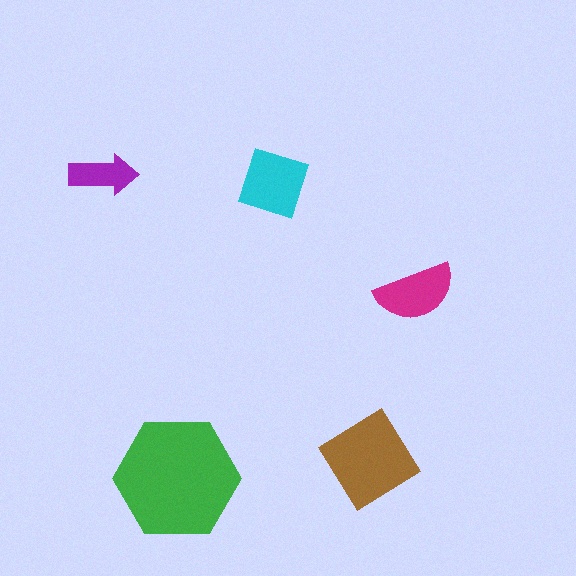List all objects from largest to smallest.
The green hexagon, the brown diamond, the cyan diamond, the magenta semicircle, the purple arrow.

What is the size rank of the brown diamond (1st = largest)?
2nd.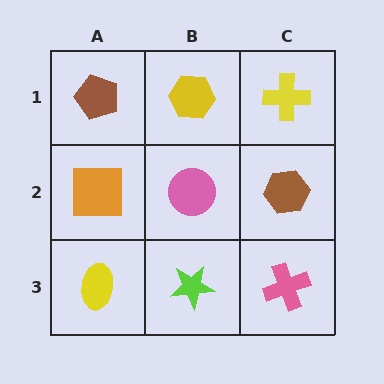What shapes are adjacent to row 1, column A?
An orange square (row 2, column A), a yellow hexagon (row 1, column B).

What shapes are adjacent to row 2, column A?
A brown pentagon (row 1, column A), a yellow ellipse (row 3, column A), a pink circle (row 2, column B).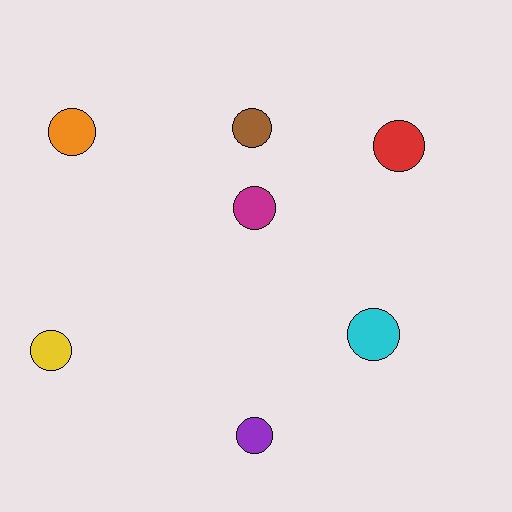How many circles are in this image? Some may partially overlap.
There are 7 circles.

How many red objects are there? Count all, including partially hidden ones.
There is 1 red object.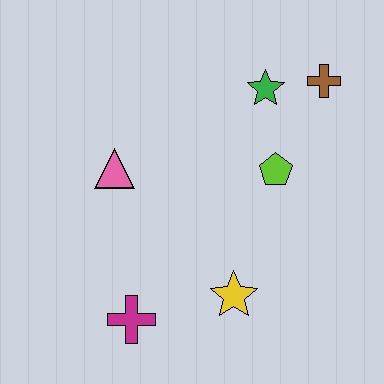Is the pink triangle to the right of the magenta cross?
No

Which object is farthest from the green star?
The magenta cross is farthest from the green star.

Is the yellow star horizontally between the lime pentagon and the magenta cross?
Yes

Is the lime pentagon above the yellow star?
Yes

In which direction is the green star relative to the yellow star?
The green star is above the yellow star.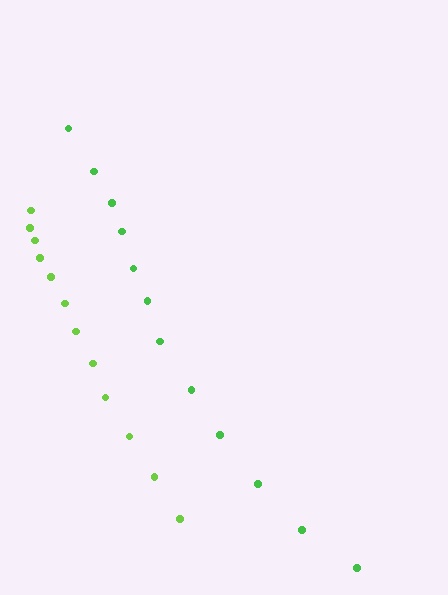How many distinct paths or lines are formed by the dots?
There are 2 distinct paths.